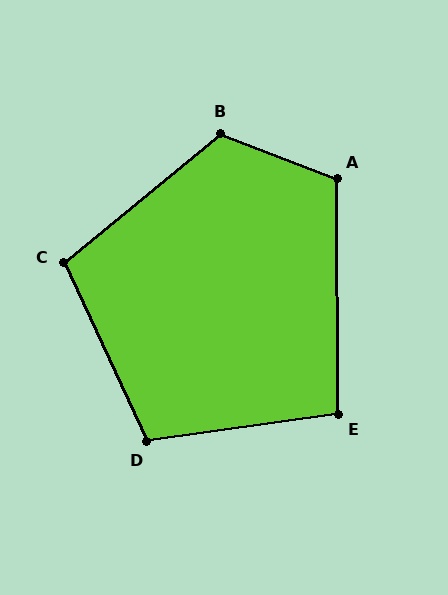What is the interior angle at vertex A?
Approximately 112 degrees (obtuse).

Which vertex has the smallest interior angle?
E, at approximately 98 degrees.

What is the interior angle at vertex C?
Approximately 105 degrees (obtuse).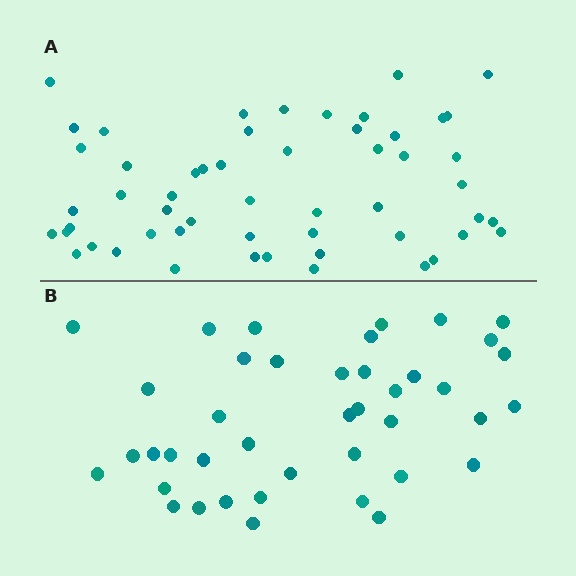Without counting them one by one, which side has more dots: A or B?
Region A (the top region) has more dots.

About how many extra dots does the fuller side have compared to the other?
Region A has approximately 15 more dots than region B.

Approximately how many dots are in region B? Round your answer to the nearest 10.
About 40 dots. (The exact count is 41, which rounds to 40.)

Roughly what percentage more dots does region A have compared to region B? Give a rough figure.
About 30% more.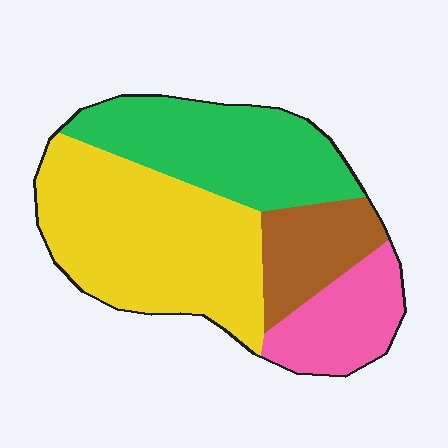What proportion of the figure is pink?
Pink covers around 15% of the figure.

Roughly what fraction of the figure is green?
Green takes up between a quarter and a half of the figure.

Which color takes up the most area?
Yellow, at roughly 40%.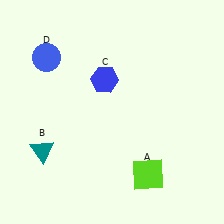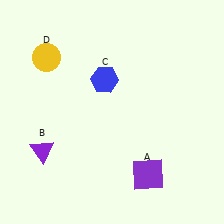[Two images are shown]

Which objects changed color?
A changed from lime to purple. B changed from teal to purple. D changed from blue to yellow.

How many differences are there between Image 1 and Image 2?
There are 3 differences between the two images.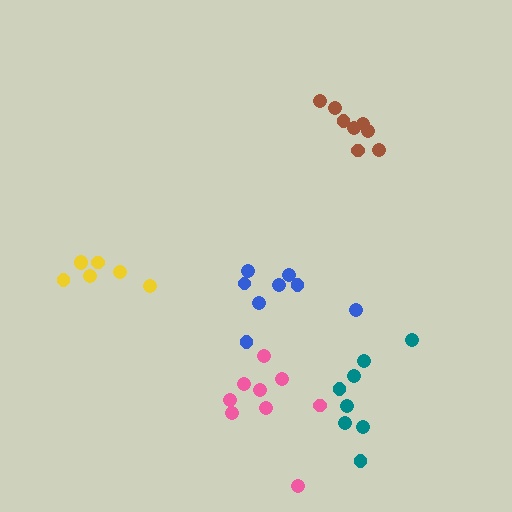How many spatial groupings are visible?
There are 5 spatial groupings.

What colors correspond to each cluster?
The clusters are colored: pink, brown, yellow, blue, teal.